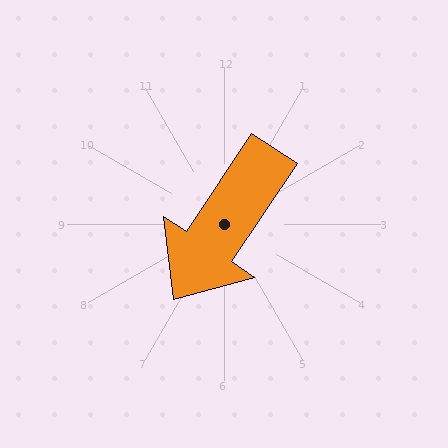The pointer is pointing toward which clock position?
Roughly 7 o'clock.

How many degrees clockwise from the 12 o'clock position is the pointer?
Approximately 214 degrees.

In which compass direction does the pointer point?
Southwest.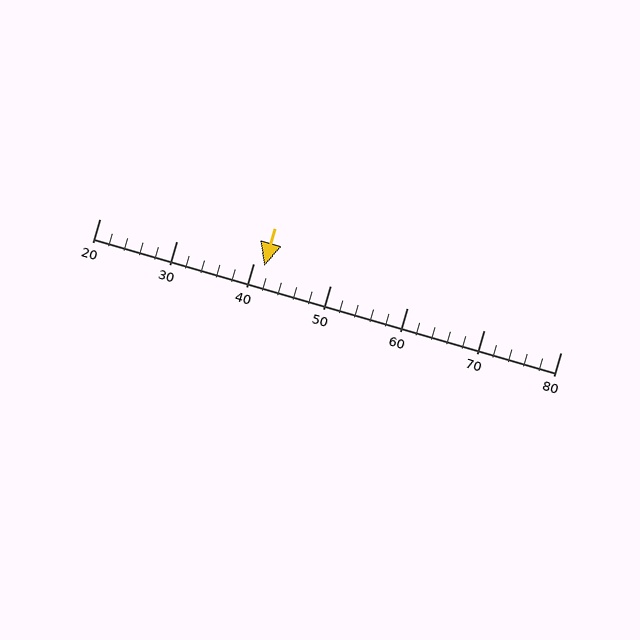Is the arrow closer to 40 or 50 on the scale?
The arrow is closer to 40.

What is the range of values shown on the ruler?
The ruler shows values from 20 to 80.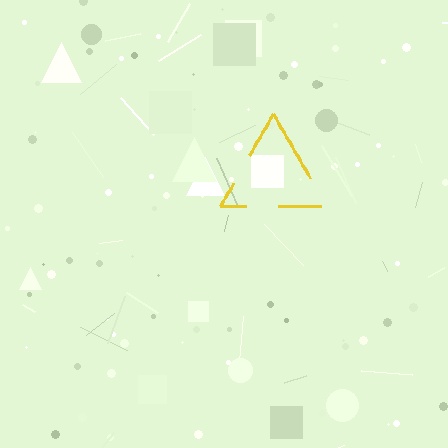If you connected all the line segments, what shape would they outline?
They would outline a triangle.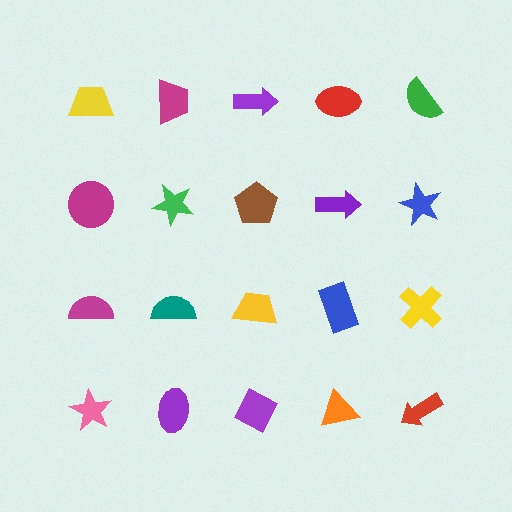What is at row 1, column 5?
A green semicircle.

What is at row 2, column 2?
A green star.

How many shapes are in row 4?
5 shapes.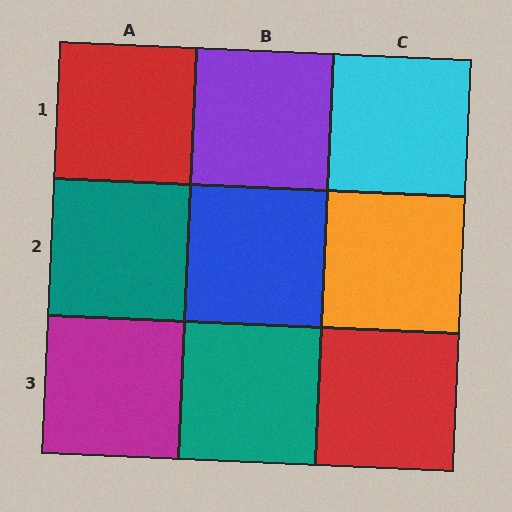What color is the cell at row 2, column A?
Teal.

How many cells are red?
2 cells are red.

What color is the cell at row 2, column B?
Blue.